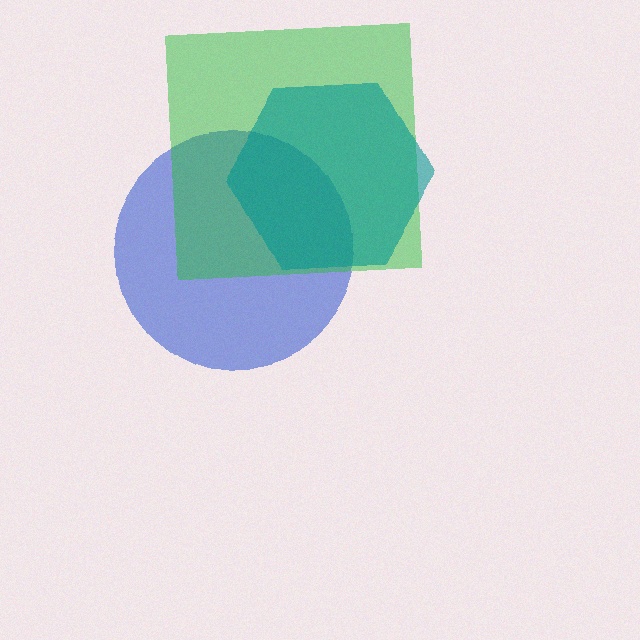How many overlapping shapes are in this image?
There are 3 overlapping shapes in the image.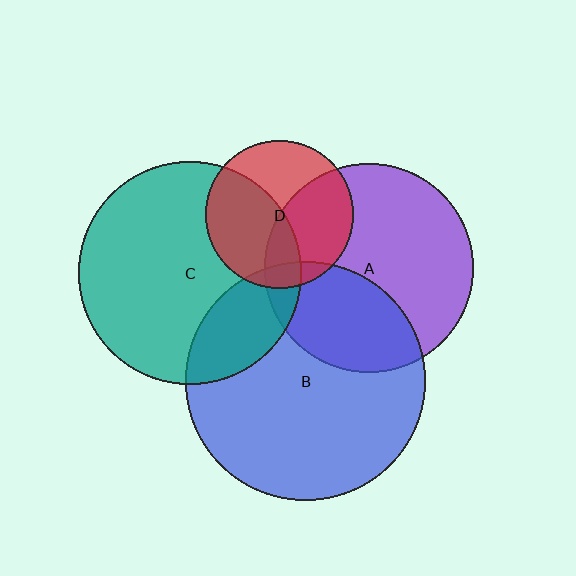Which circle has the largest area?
Circle B (blue).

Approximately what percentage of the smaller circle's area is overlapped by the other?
Approximately 45%.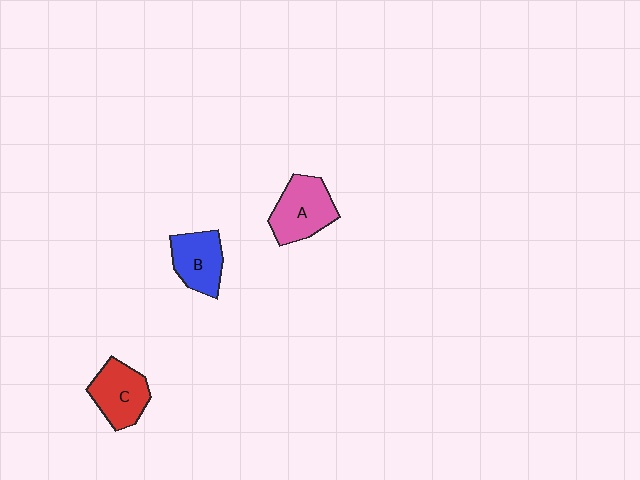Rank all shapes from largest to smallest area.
From largest to smallest: A (pink), C (red), B (blue).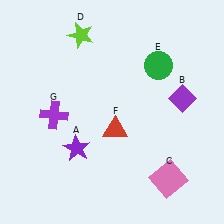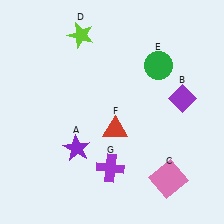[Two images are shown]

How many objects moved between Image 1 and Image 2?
1 object moved between the two images.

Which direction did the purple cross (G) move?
The purple cross (G) moved right.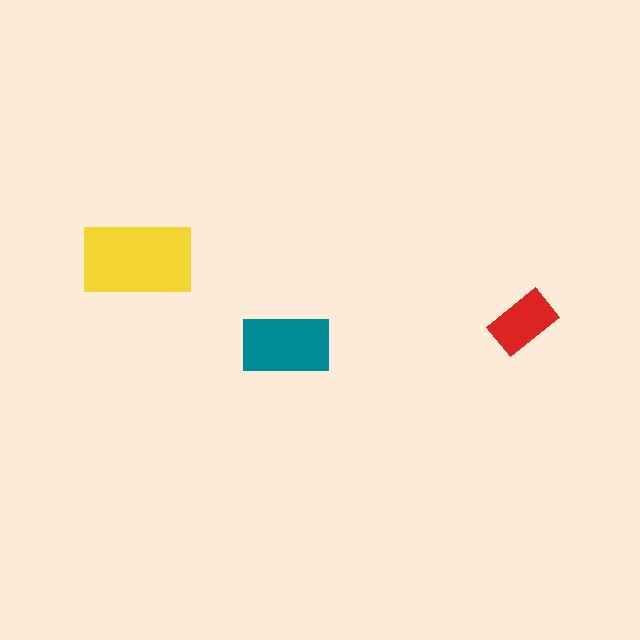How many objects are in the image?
There are 3 objects in the image.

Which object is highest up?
The yellow rectangle is topmost.